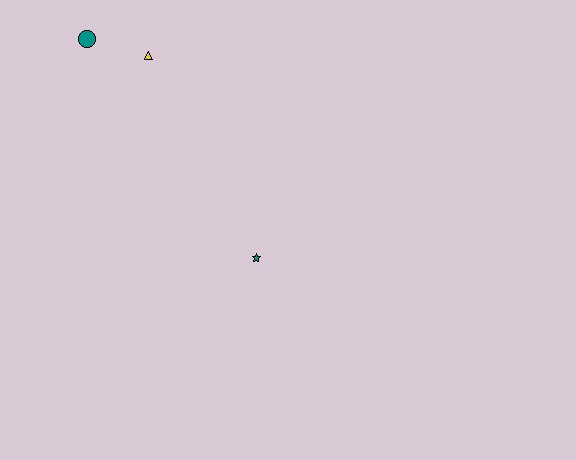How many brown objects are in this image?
There are no brown objects.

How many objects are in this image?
There are 3 objects.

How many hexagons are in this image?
There are no hexagons.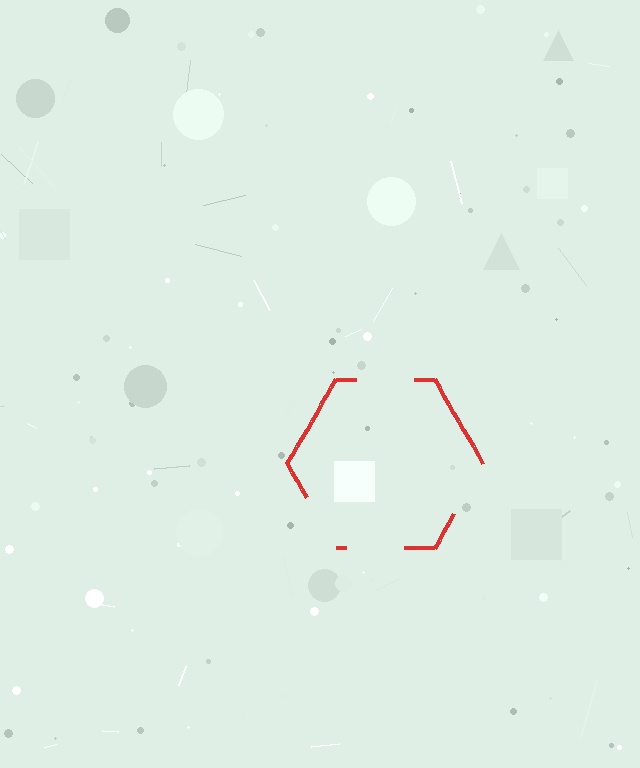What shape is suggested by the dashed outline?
The dashed outline suggests a hexagon.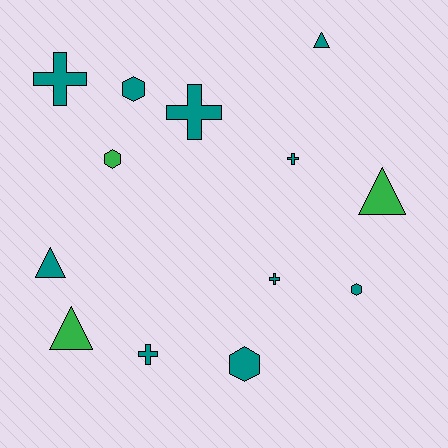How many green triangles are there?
There are 2 green triangles.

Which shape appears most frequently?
Cross, with 5 objects.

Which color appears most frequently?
Teal, with 10 objects.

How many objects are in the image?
There are 13 objects.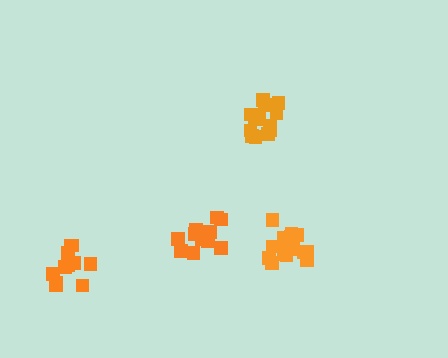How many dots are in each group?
Group 1: 13 dots, Group 2: 16 dots, Group 3: 13 dots, Group 4: 12 dots (54 total).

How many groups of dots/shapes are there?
There are 4 groups.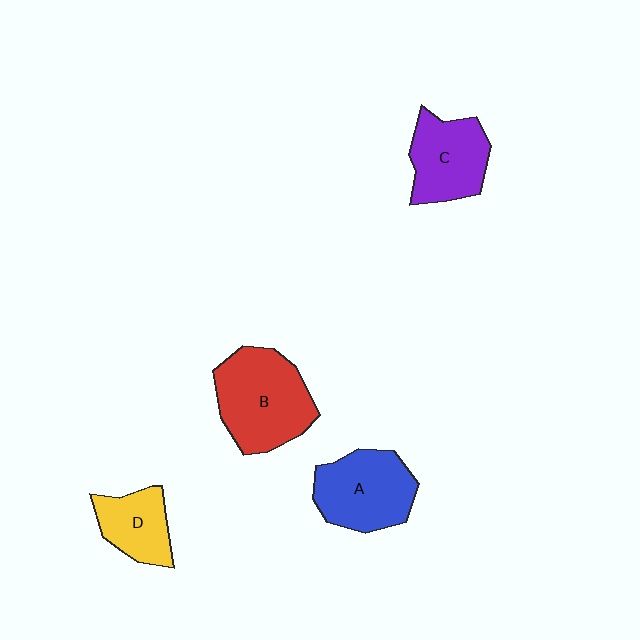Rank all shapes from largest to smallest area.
From largest to smallest: B (red), A (blue), C (purple), D (yellow).